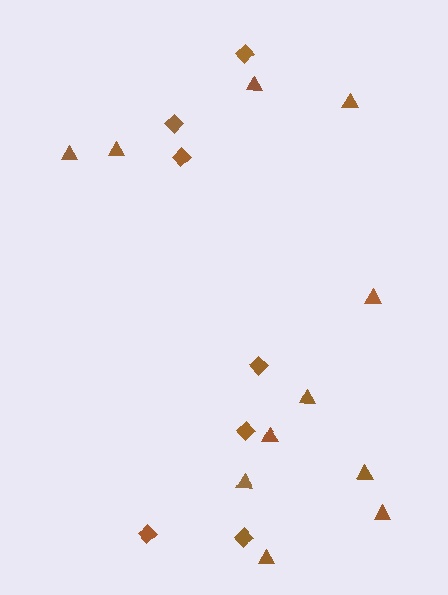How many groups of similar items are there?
There are 2 groups: one group of triangles (11) and one group of diamonds (7).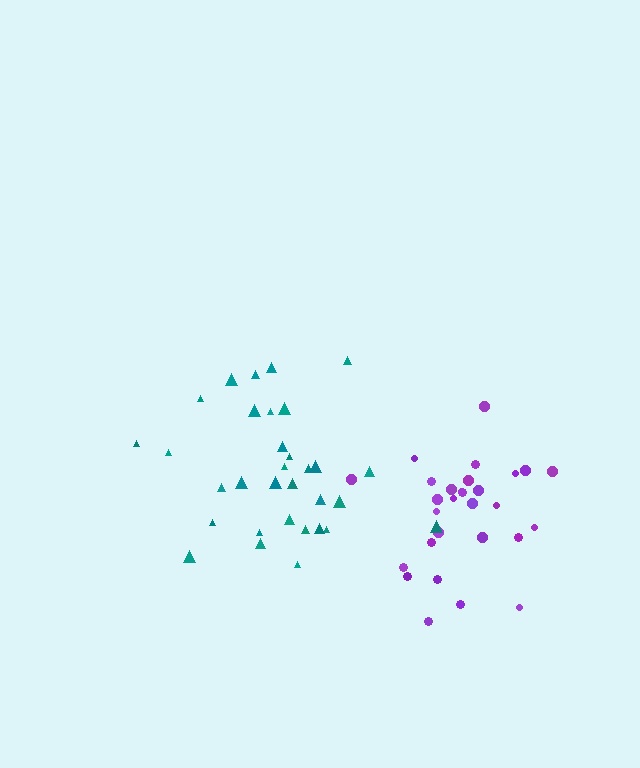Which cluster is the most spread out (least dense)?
Teal.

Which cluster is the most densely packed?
Purple.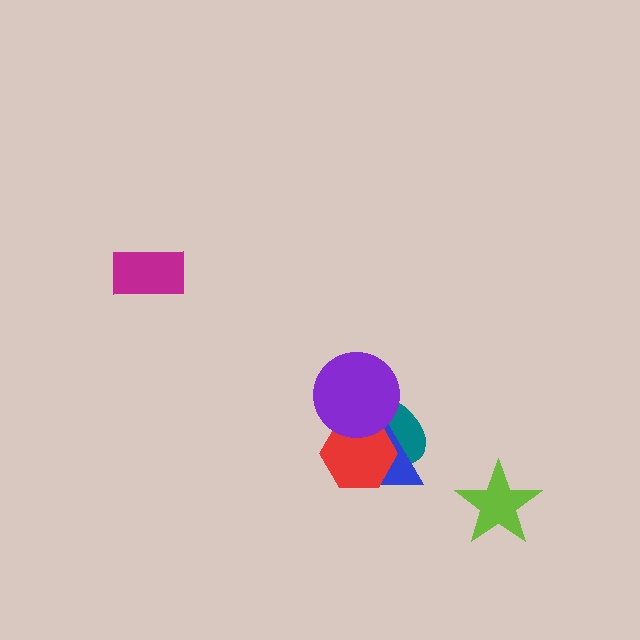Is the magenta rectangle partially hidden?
No, no other shape covers it.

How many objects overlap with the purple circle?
3 objects overlap with the purple circle.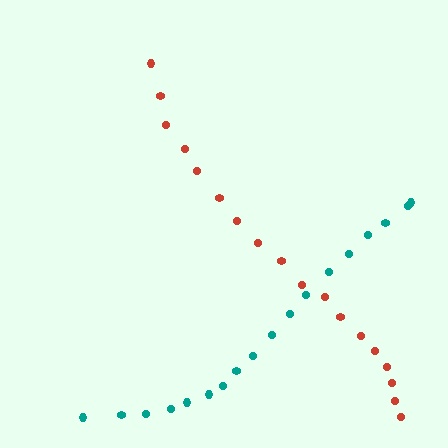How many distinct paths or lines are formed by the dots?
There are 2 distinct paths.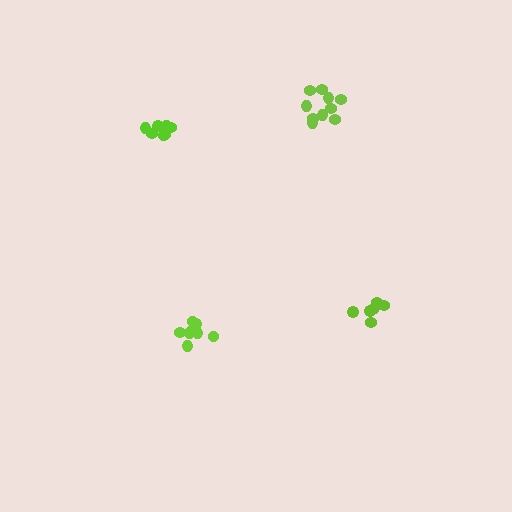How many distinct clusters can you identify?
There are 4 distinct clusters.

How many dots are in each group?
Group 1: 7 dots, Group 2: 10 dots, Group 3: 8 dots, Group 4: 6 dots (31 total).